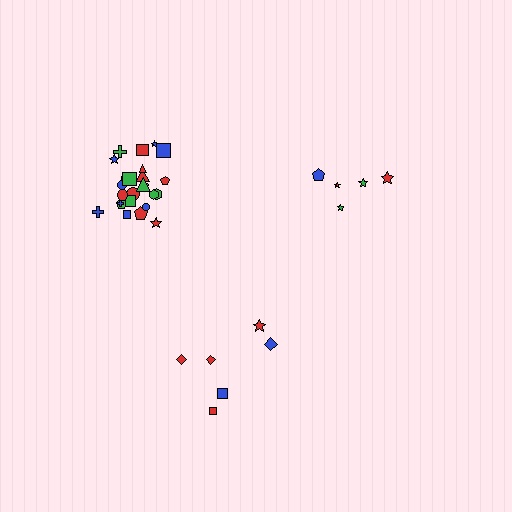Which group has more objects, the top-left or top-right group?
The top-left group.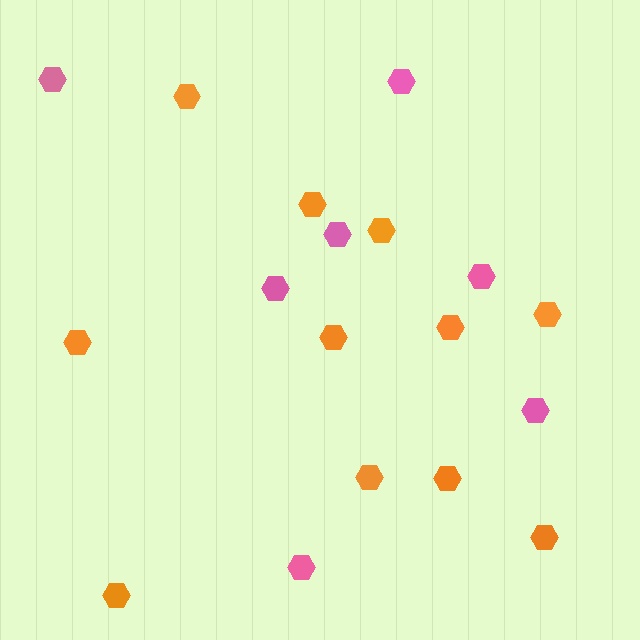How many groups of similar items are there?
There are 2 groups: one group of orange hexagons (11) and one group of pink hexagons (7).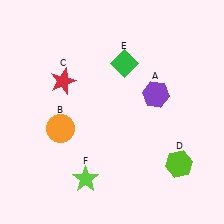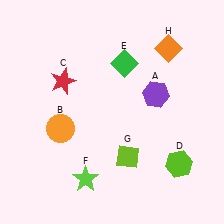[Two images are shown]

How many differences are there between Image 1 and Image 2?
There are 2 differences between the two images.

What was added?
A lime diamond (G), an orange diamond (H) were added in Image 2.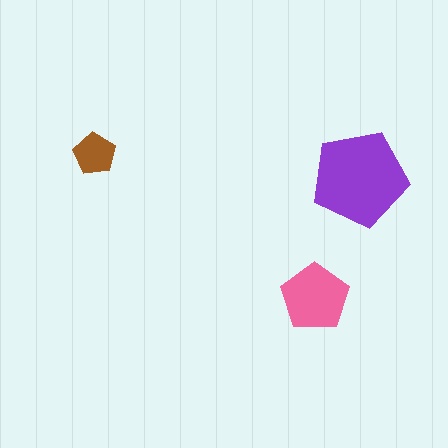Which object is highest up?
The brown pentagon is topmost.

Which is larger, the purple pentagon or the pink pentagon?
The purple one.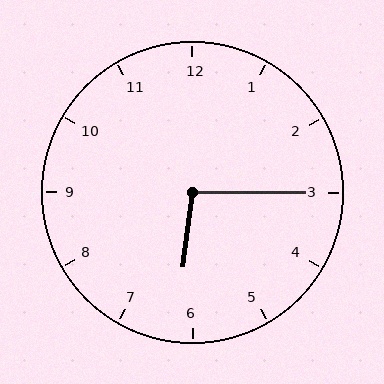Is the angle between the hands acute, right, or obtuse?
It is obtuse.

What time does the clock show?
6:15.